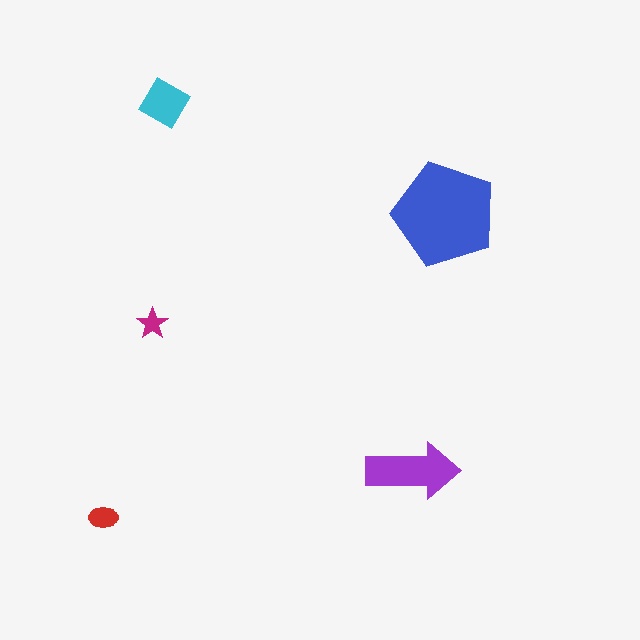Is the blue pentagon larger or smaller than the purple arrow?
Larger.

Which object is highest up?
The cyan diamond is topmost.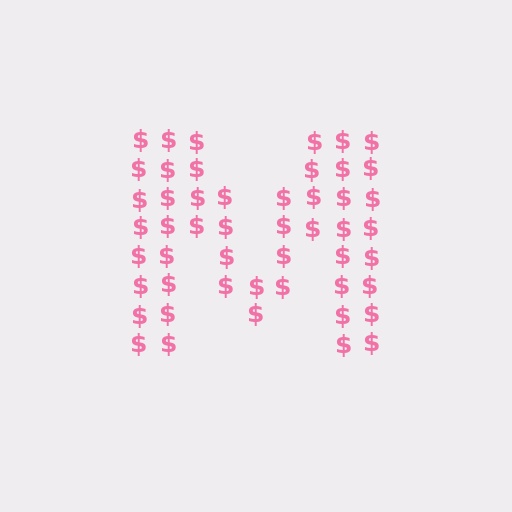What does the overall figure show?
The overall figure shows the letter M.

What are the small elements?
The small elements are dollar signs.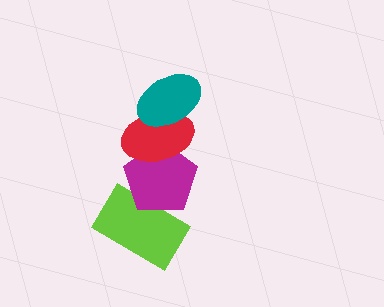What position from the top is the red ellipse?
The red ellipse is 2nd from the top.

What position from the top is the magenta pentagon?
The magenta pentagon is 3rd from the top.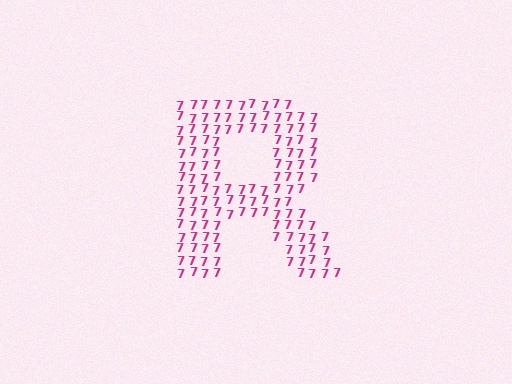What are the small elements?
The small elements are digit 7's.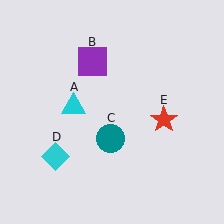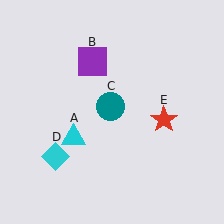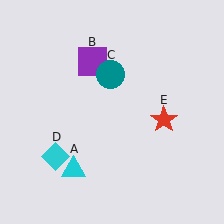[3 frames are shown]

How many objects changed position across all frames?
2 objects changed position: cyan triangle (object A), teal circle (object C).